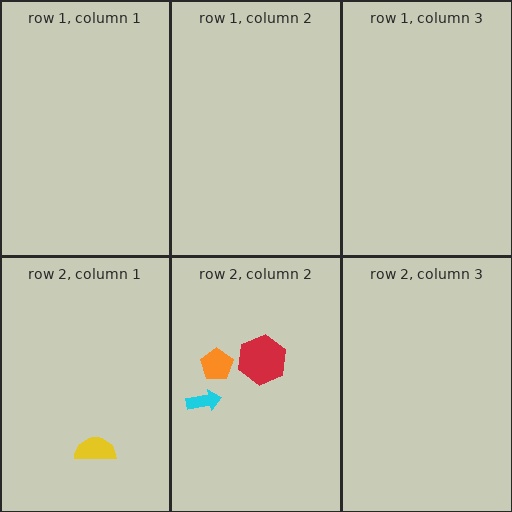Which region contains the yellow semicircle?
The row 2, column 1 region.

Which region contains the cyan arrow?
The row 2, column 2 region.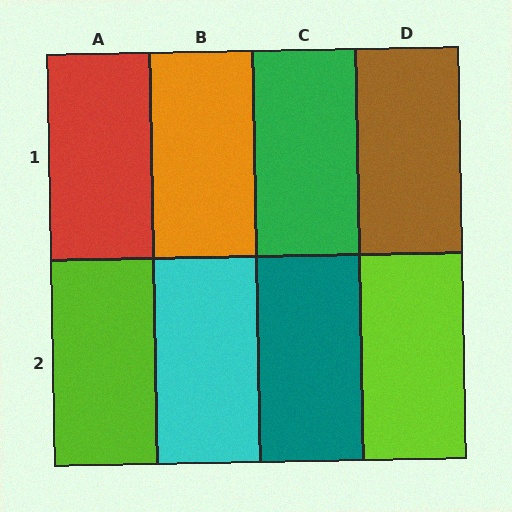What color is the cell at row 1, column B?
Orange.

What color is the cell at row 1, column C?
Green.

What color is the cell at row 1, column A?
Red.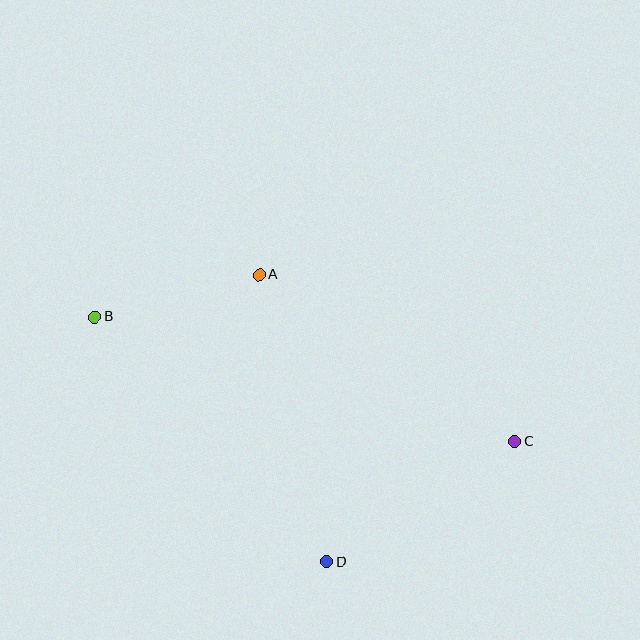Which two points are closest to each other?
Points A and B are closest to each other.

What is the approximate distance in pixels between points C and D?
The distance between C and D is approximately 223 pixels.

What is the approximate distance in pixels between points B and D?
The distance between B and D is approximately 338 pixels.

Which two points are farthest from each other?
Points B and C are farthest from each other.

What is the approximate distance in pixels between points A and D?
The distance between A and D is approximately 295 pixels.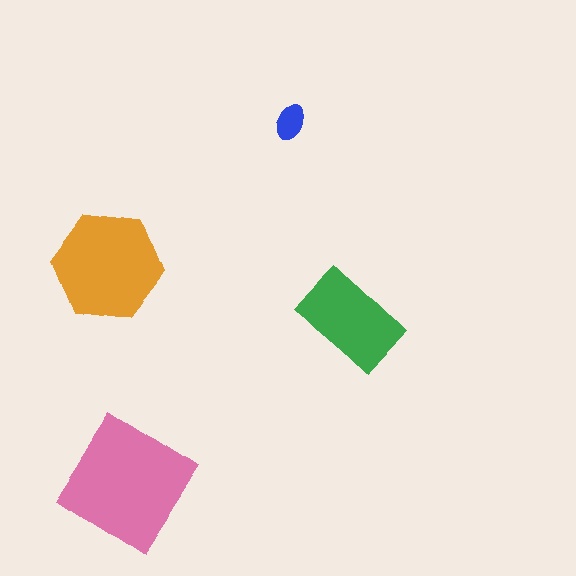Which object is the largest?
The pink diamond.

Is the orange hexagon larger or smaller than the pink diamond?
Smaller.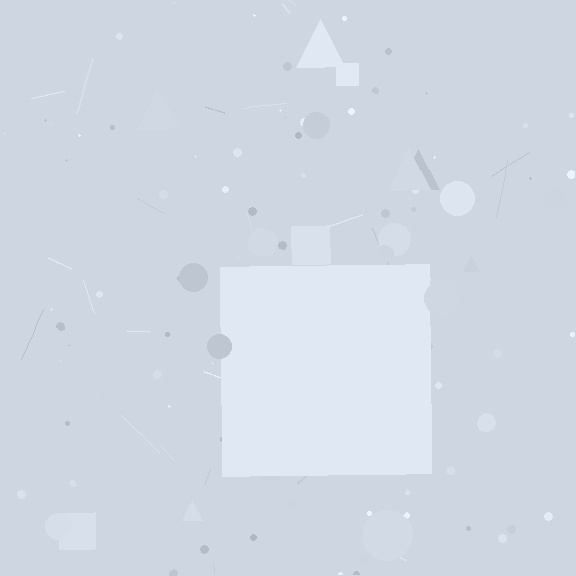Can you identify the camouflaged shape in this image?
The camouflaged shape is a square.